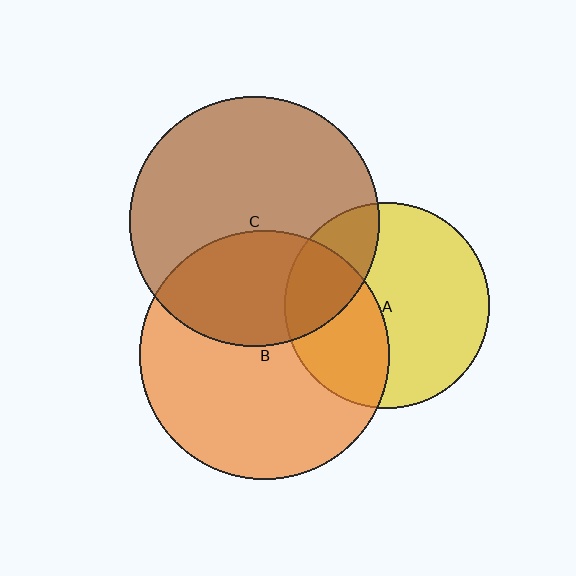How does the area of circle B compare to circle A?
Approximately 1.5 times.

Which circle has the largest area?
Circle C (brown).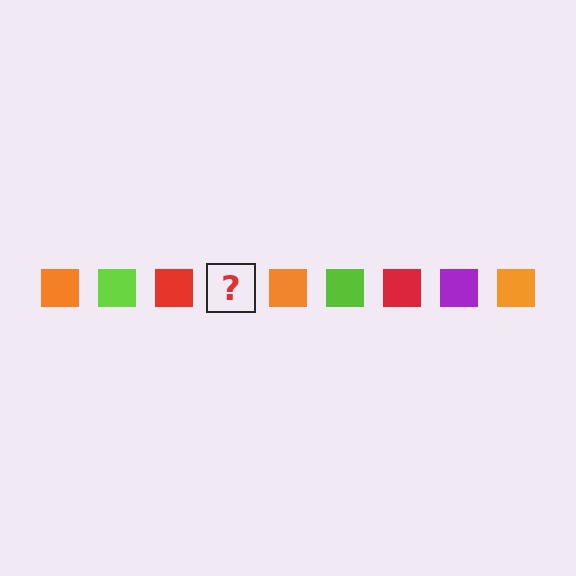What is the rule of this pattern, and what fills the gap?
The rule is that the pattern cycles through orange, lime, red, purple squares. The gap should be filled with a purple square.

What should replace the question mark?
The question mark should be replaced with a purple square.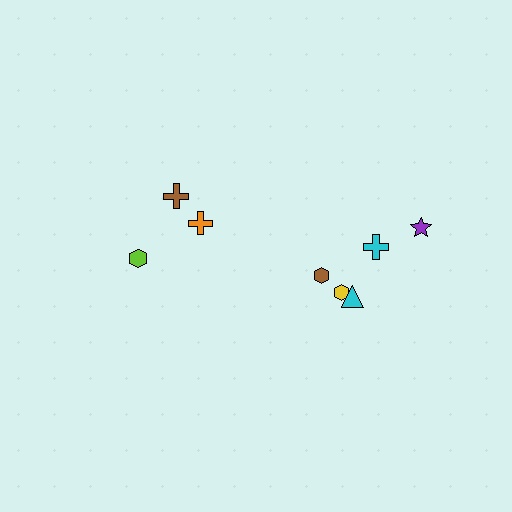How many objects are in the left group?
There are 3 objects.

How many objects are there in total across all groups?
There are 8 objects.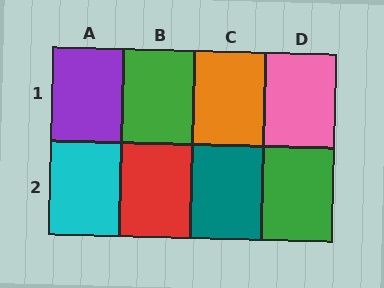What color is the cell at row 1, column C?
Orange.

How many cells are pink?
1 cell is pink.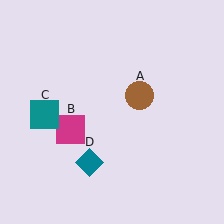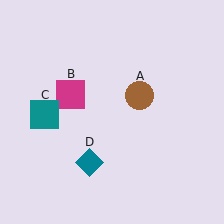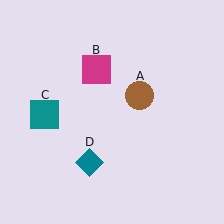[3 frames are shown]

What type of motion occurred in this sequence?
The magenta square (object B) rotated clockwise around the center of the scene.